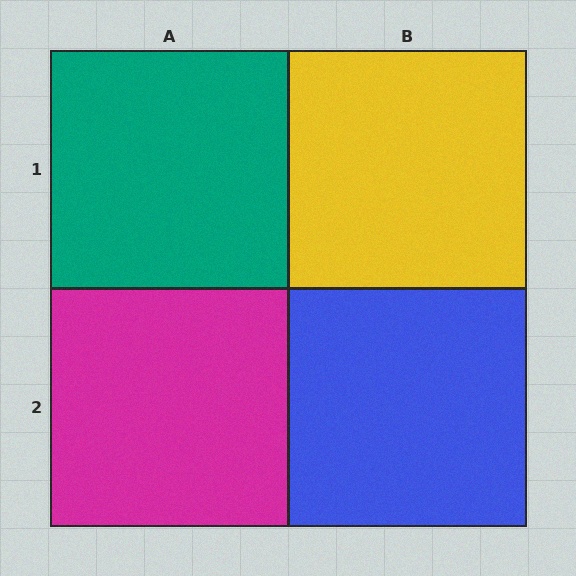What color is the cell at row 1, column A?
Teal.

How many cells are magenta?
1 cell is magenta.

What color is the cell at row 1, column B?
Yellow.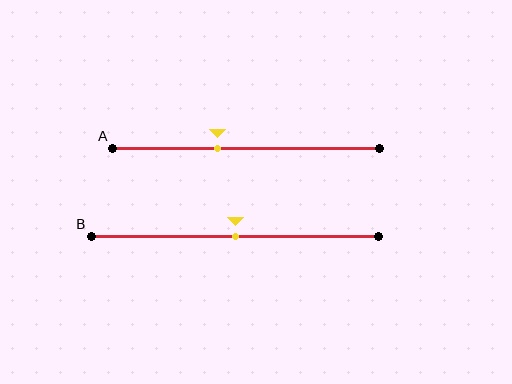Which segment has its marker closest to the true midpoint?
Segment B has its marker closest to the true midpoint.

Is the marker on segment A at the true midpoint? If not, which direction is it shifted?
No, the marker on segment A is shifted to the left by about 11% of the segment length.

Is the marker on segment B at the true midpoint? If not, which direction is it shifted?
Yes, the marker on segment B is at the true midpoint.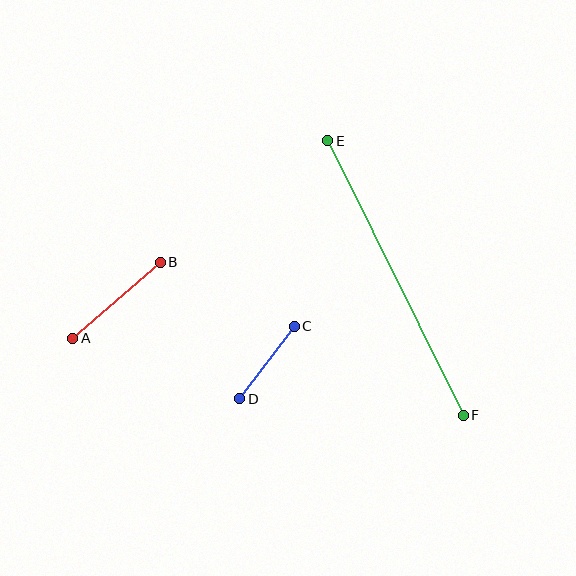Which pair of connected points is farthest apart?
Points E and F are farthest apart.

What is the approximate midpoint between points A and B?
The midpoint is at approximately (116, 300) pixels.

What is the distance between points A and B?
The distance is approximately 116 pixels.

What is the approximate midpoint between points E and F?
The midpoint is at approximately (396, 278) pixels.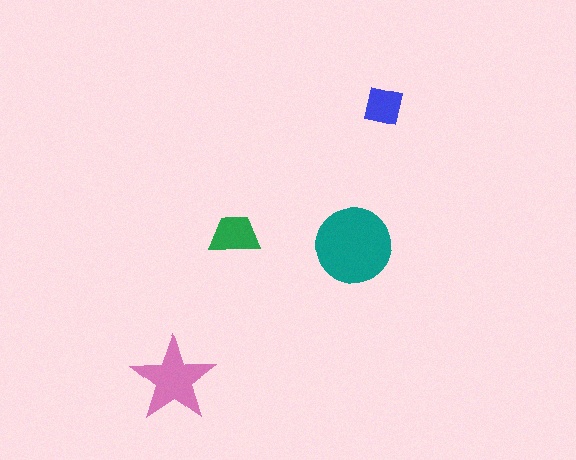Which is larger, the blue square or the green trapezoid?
The green trapezoid.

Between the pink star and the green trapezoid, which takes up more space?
The pink star.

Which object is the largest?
The teal circle.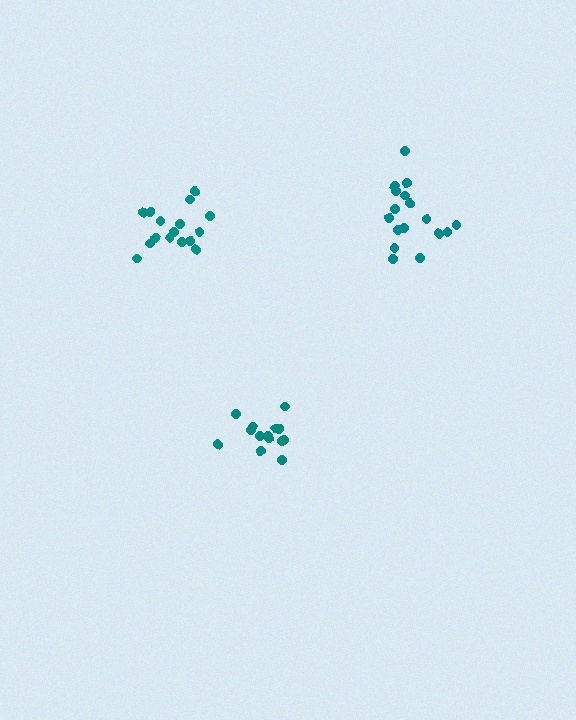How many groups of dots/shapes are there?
There are 3 groups.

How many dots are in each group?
Group 1: 17 dots, Group 2: 14 dots, Group 3: 16 dots (47 total).